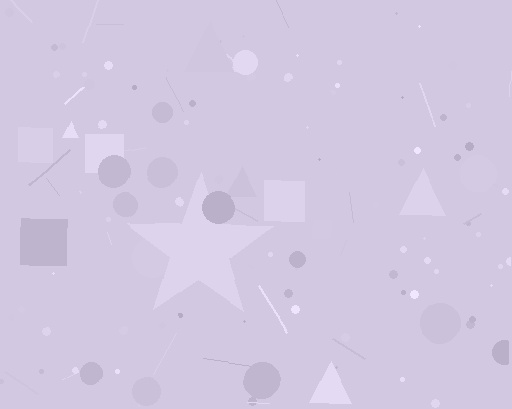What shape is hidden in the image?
A star is hidden in the image.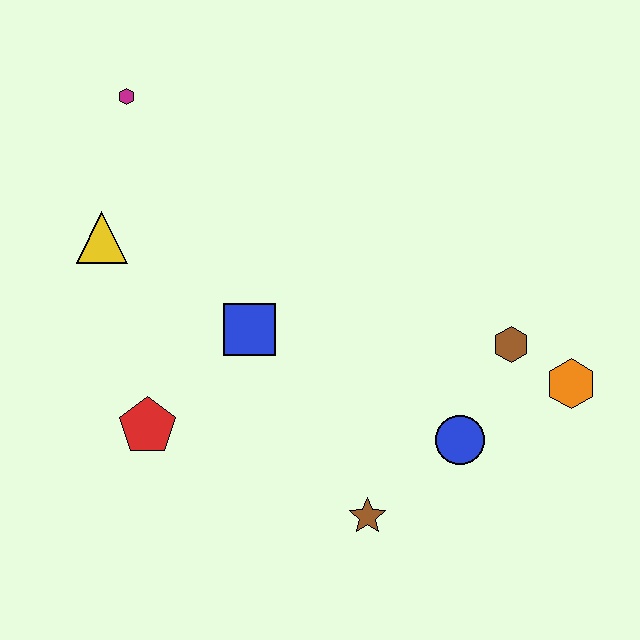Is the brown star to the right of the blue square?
Yes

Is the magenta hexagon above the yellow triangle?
Yes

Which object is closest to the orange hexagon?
The brown hexagon is closest to the orange hexagon.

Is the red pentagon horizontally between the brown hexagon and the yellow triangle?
Yes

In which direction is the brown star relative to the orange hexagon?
The brown star is to the left of the orange hexagon.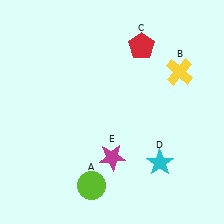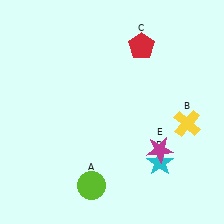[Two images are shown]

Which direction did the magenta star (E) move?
The magenta star (E) moved right.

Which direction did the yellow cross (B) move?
The yellow cross (B) moved down.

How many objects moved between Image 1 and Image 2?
2 objects moved between the two images.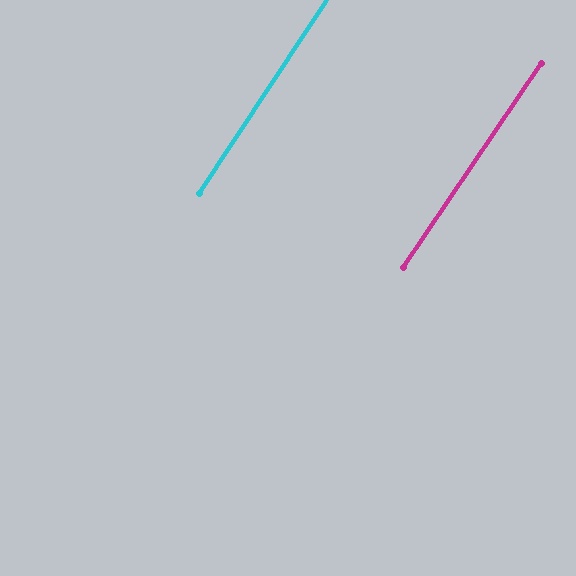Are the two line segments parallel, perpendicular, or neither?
Parallel — their directions differ by only 0.8°.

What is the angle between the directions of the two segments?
Approximately 1 degree.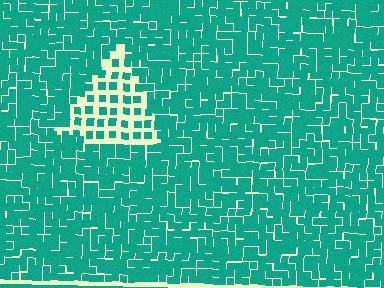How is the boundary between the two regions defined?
The boundary is defined by a change in element density (approximately 2.4x ratio). All elements are the same color, size, and shape.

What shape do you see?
I see a triangle.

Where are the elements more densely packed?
The elements are more densely packed outside the triangle boundary.